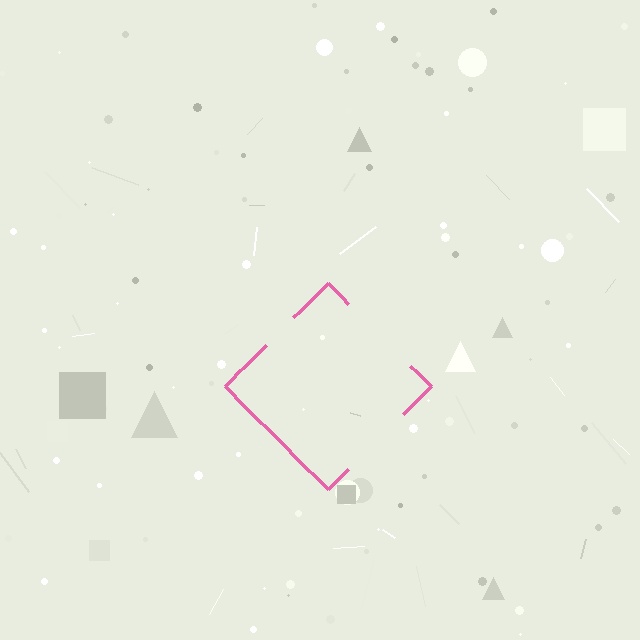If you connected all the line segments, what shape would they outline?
They would outline a diamond.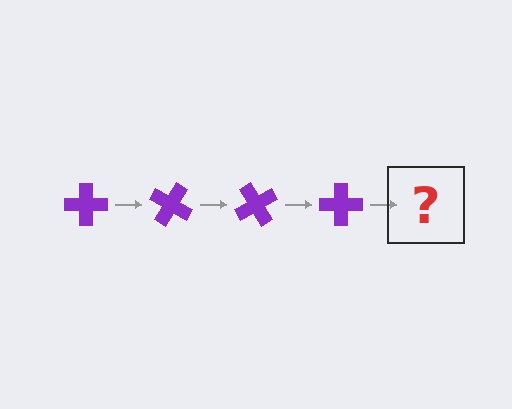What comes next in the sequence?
The next element should be a purple cross rotated 120 degrees.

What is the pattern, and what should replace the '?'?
The pattern is that the cross rotates 30 degrees each step. The '?' should be a purple cross rotated 120 degrees.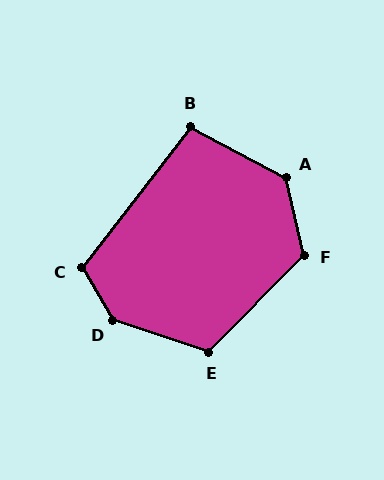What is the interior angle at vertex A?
Approximately 131 degrees (obtuse).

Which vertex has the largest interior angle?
D, at approximately 138 degrees.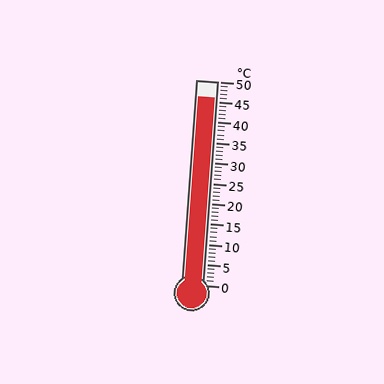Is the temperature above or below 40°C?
The temperature is above 40°C.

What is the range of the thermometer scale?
The thermometer scale ranges from 0°C to 50°C.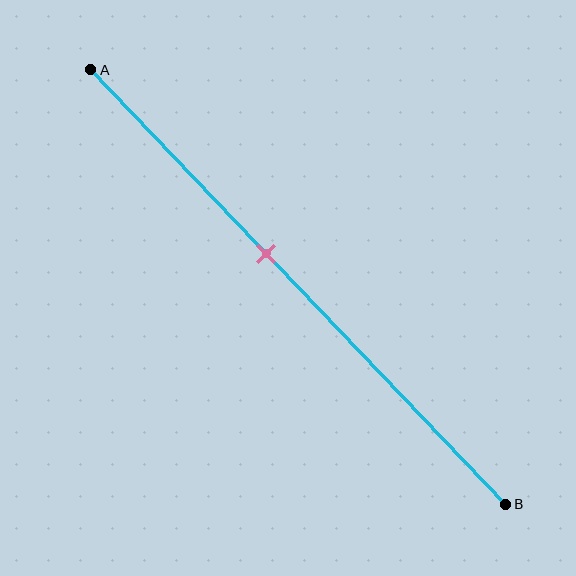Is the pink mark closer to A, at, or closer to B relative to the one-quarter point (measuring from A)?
The pink mark is closer to point B than the one-quarter point of segment AB.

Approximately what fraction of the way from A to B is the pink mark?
The pink mark is approximately 40% of the way from A to B.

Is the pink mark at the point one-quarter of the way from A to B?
No, the mark is at about 40% from A, not at the 25% one-quarter point.